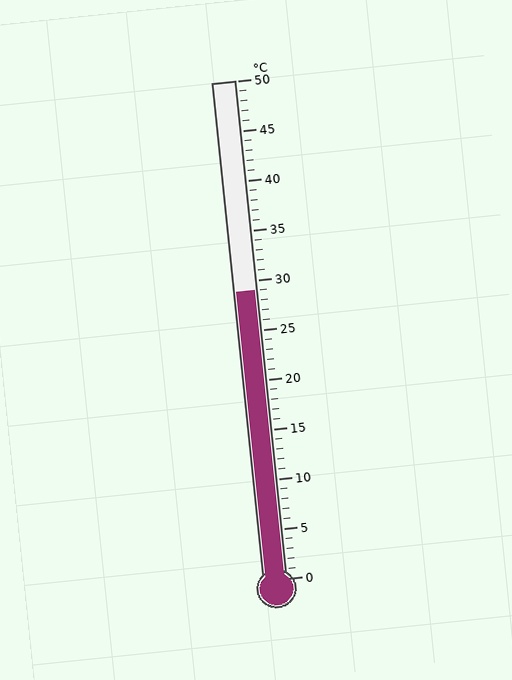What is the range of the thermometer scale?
The thermometer scale ranges from 0°C to 50°C.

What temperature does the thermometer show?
The thermometer shows approximately 29°C.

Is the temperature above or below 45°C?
The temperature is below 45°C.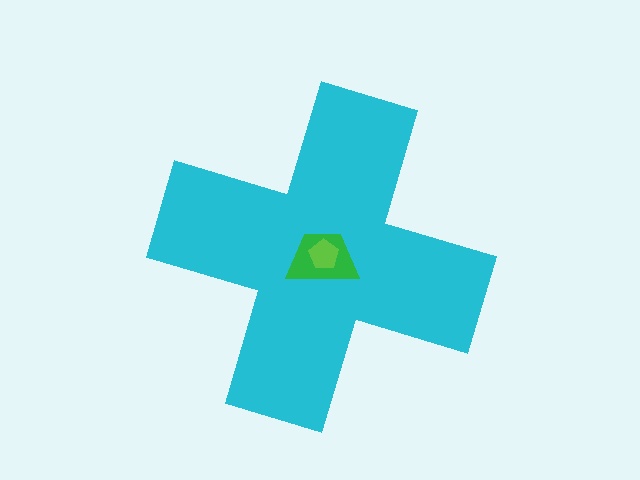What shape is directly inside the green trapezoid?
The lime pentagon.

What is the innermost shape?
The lime pentagon.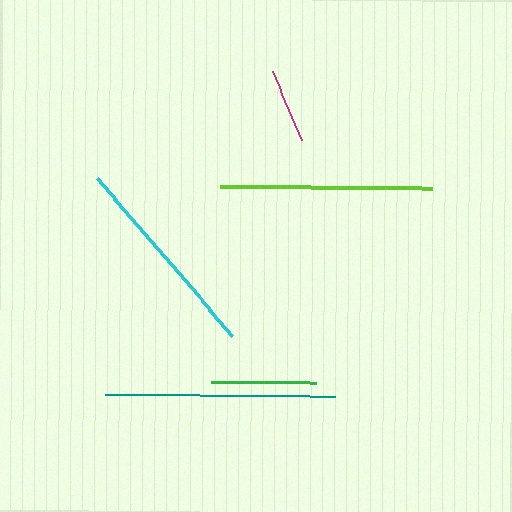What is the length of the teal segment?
The teal segment is approximately 230 pixels long.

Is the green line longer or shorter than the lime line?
The lime line is longer than the green line.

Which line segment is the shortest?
The magenta line is the shortest at approximately 75 pixels.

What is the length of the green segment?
The green segment is approximately 105 pixels long.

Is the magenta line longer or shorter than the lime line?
The lime line is longer than the magenta line.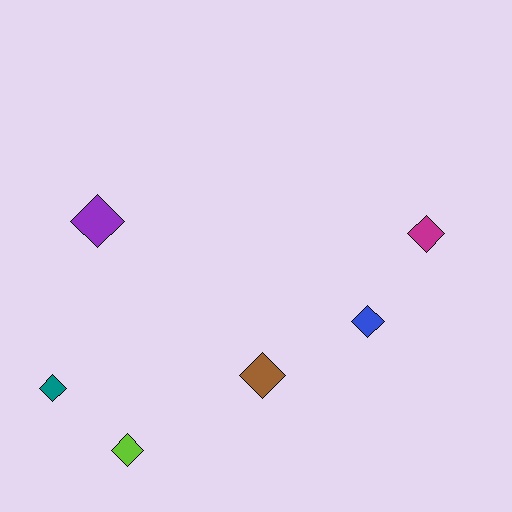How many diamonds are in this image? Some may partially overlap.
There are 6 diamonds.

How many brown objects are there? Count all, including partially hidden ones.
There is 1 brown object.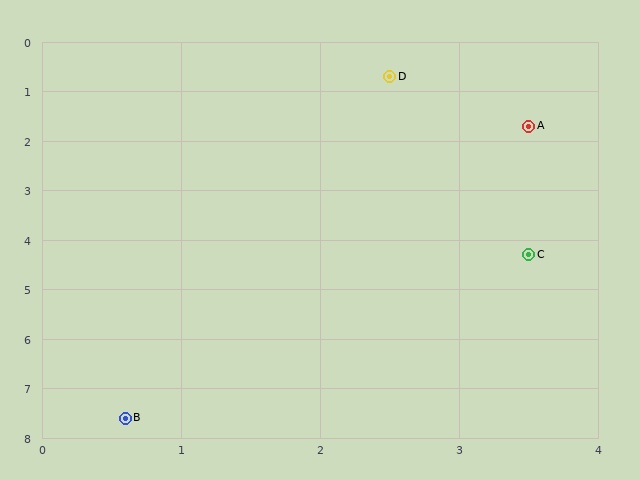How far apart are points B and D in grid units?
Points B and D are about 7.2 grid units apart.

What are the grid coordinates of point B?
Point B is at approximately (0.6, 7.6).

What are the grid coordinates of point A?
Point A is at approximately (3.5, 1.7).